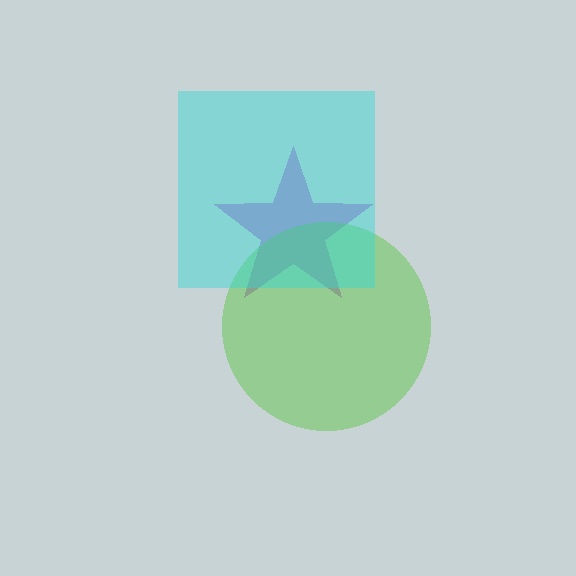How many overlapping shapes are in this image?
There are 3 overlapping shapes in the image.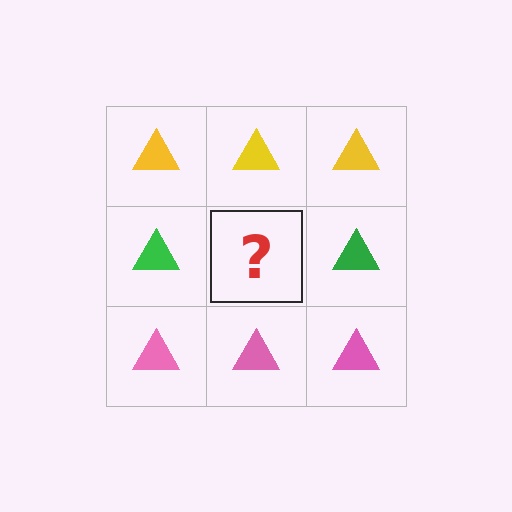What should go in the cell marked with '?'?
The missing cell should contain a green triangle.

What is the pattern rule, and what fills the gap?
The rule is that each row has a consistent color. The gap should be filled with a green triangle.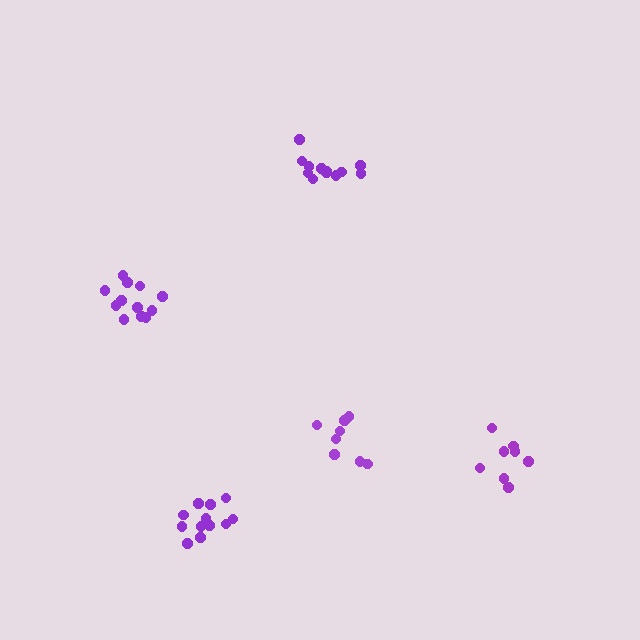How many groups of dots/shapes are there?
There are 5 groups.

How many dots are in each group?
Group 1: 8 dots, Group 2: 12 dots, Group 3: 12 dots, Group 4: 8 dots, Group 5: 12 dots (52 total).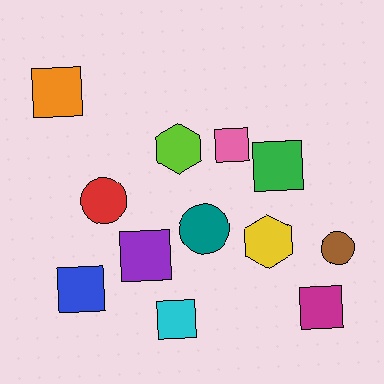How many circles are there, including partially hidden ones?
There are 3 circles.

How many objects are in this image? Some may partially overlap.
There are 12 objects.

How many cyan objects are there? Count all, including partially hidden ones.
There is 1 cyan object.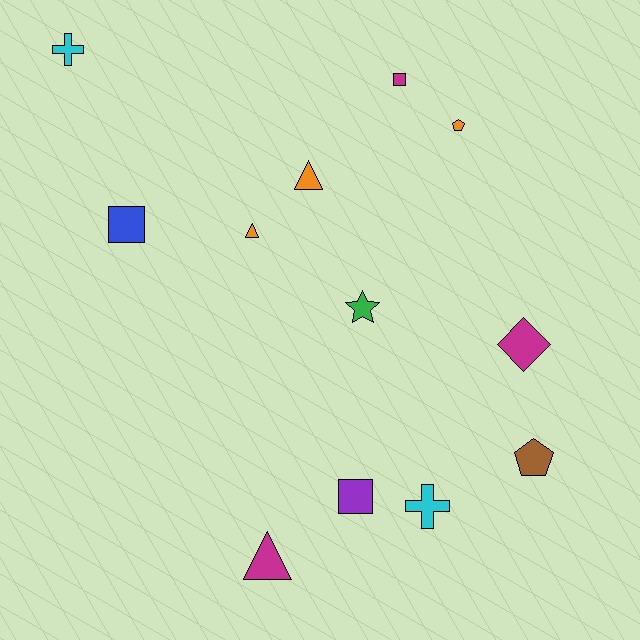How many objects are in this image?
There are 12 objects.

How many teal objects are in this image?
There are no teal objects.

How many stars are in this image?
There is 1 star.